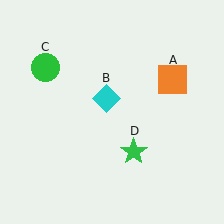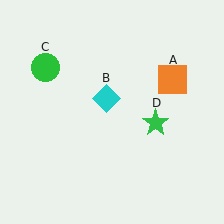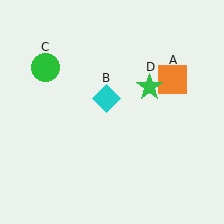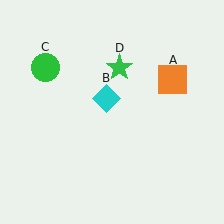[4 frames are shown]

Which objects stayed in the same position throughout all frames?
Orange square (object A) and cyan diamond (object B) and green circle (object C) remained stationary.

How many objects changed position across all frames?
1 object changed position: green star (object D).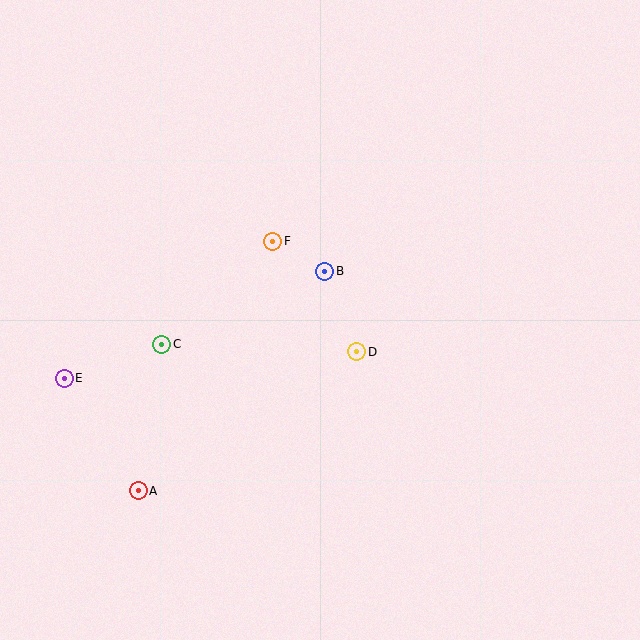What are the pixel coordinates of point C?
Point C is at (162, 344).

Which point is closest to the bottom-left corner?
Point A is closest to the bottom-left corner.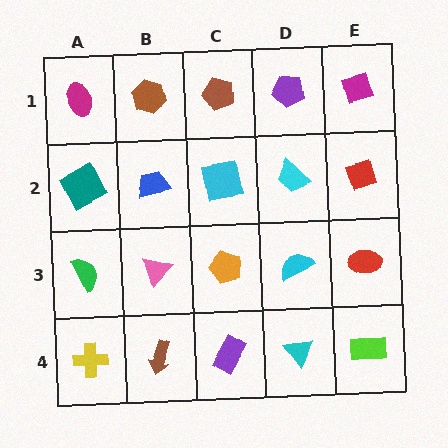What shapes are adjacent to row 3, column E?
A red diamond (row 2, column E), a lime rectangle (row 4, column E), a cyan semicircle (row 3, column D).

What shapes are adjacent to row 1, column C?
A cyan square (row 2, column C), a brown hexagon (row 1, column B), a purple pentagon (row 1, column D).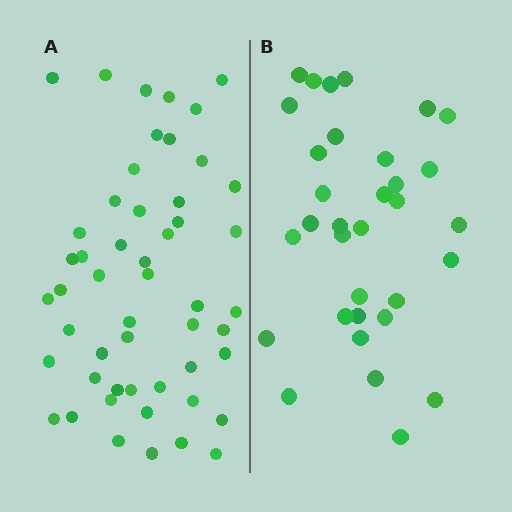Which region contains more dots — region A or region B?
Region A (the left region) has more dots.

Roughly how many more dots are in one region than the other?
Region A has approximately 20 more dots than region B.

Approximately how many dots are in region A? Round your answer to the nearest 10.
About 50 dots. (The exact count is 51, which rounds to 50.)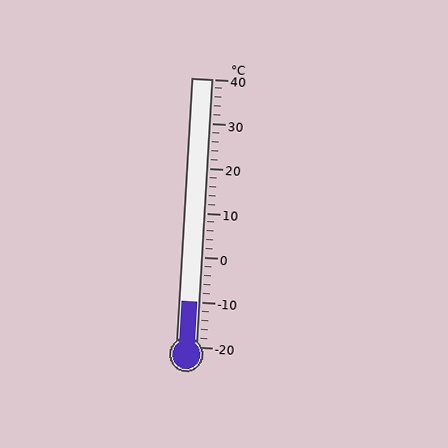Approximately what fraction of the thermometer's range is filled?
The thermometer is filled to approximately 15% of its range.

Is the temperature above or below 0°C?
The temperature is below 0°C.